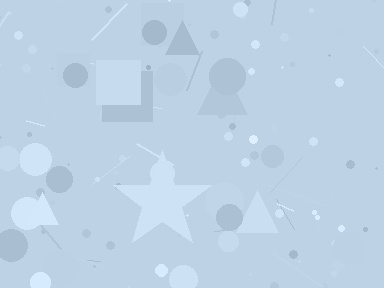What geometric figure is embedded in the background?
A star is embedded in the background.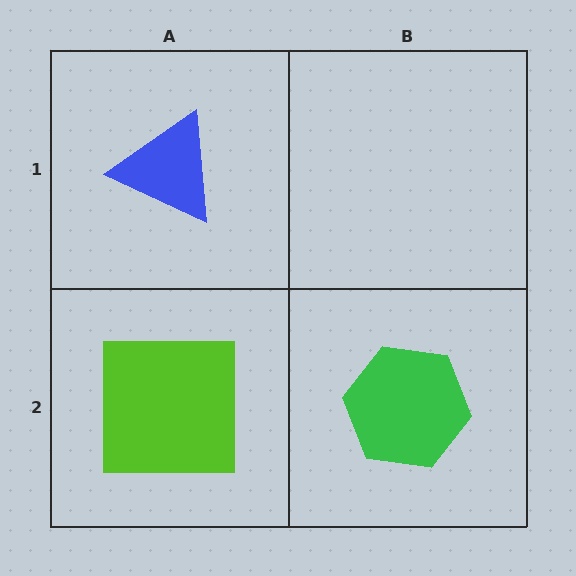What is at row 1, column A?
A blue triangle.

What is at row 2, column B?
A green hexagon.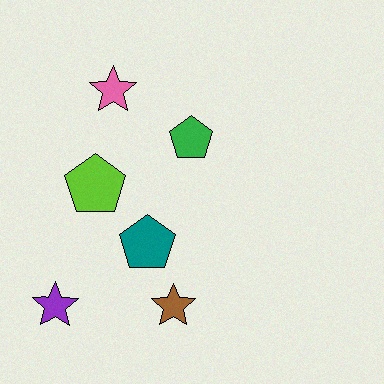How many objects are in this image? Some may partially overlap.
There are 6 objects.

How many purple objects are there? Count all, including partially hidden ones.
There is 1 purple object.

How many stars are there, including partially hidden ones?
There are 3 stars.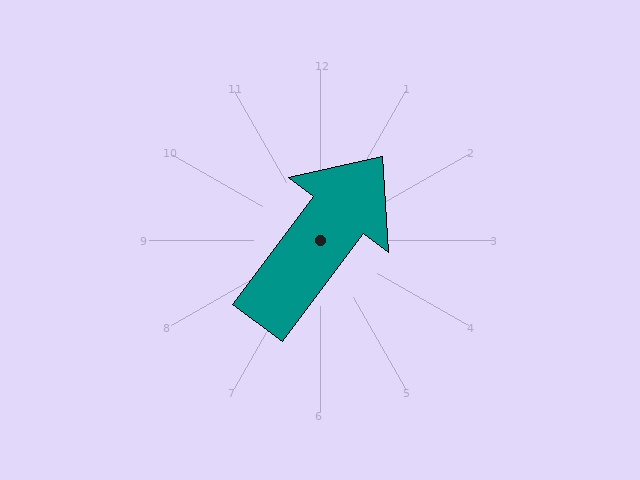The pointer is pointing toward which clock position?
Roughly 1 o'clock.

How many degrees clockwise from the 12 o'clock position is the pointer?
Approximately 37 degrees.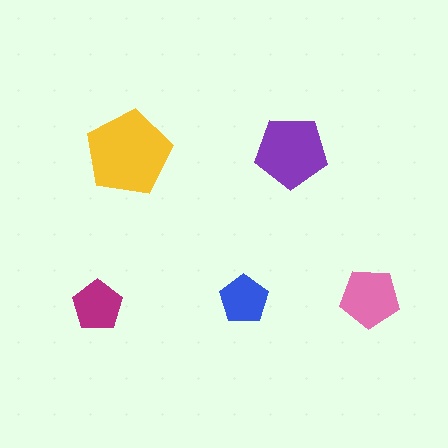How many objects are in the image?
There are 5 objects in the image.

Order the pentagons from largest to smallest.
the yellow one, the purple one, the pink one, the magenta one, the blue one.